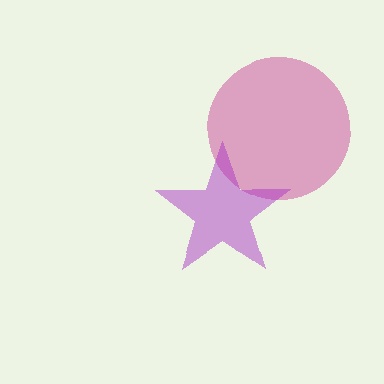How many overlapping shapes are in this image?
There are 2 overlapping shapes in the image.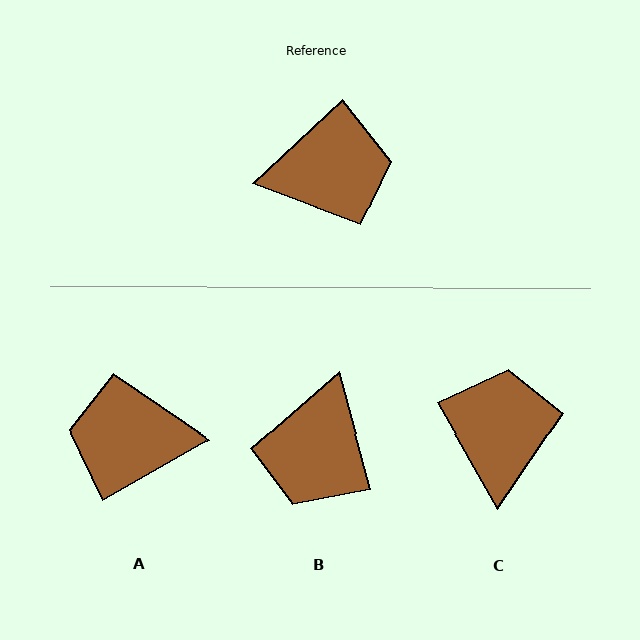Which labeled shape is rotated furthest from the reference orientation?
A, about 167 degrees away.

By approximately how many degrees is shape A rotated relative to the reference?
Approximately 167 degrees counter-clockwise.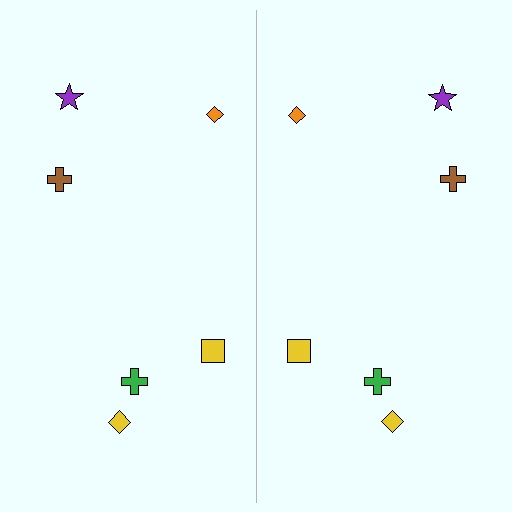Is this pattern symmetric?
Yes, this pattern has bilateral (reflection) symmetry.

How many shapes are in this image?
There are 12 shapes in this image.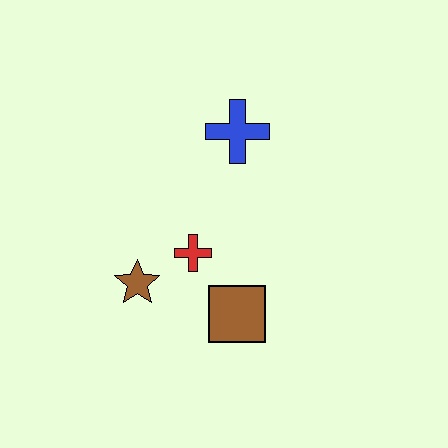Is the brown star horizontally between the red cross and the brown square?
No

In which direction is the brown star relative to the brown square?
The brown star is to the left of the brown square.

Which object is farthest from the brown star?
The blue cross is farthest from the brown star.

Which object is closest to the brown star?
The red cross is closest to the brown star.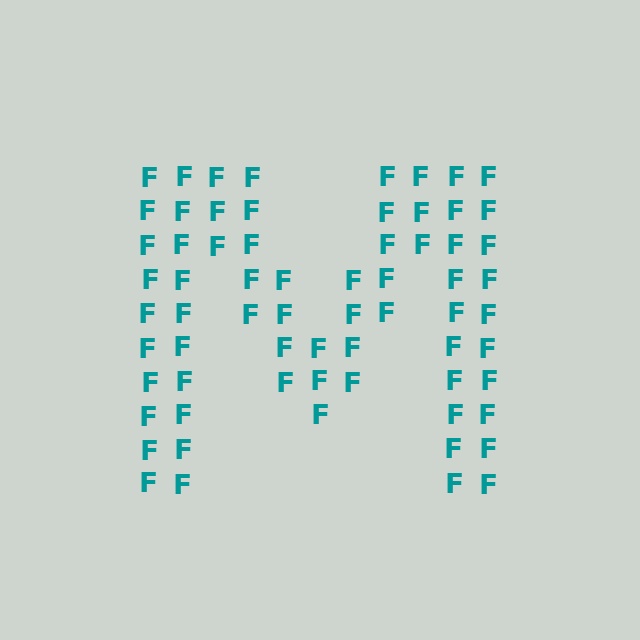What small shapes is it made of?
It is made of small letter F's.